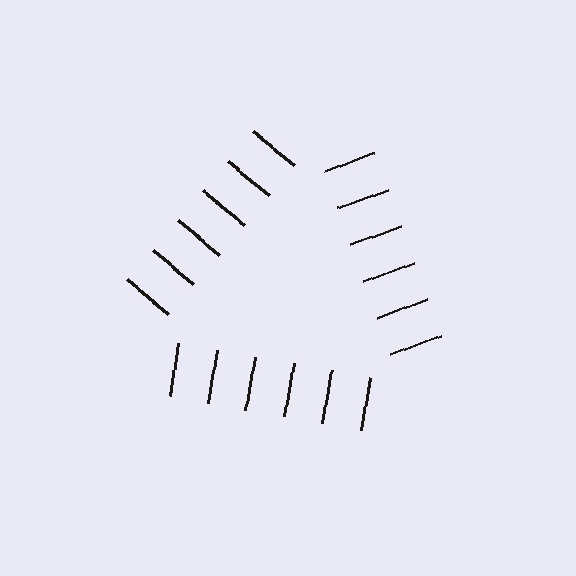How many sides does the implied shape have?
3 sides — the line-ends trace a triangle.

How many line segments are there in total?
18 — 6 along each of the 3 edges.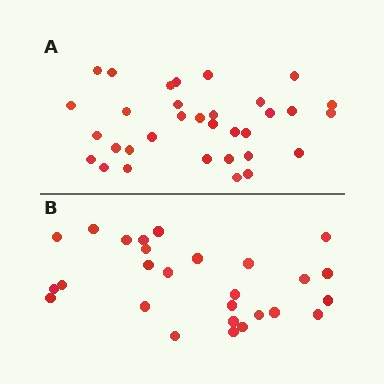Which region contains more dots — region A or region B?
Region A (the top region) has more dots.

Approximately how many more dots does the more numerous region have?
Region A has about 6 more dots than region B.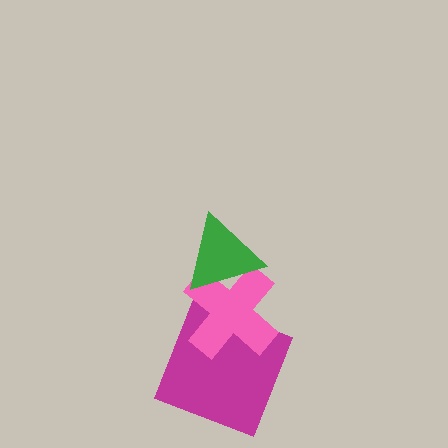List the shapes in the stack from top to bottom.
From top to bottom: the green triangle, the pink cross, the magenta square.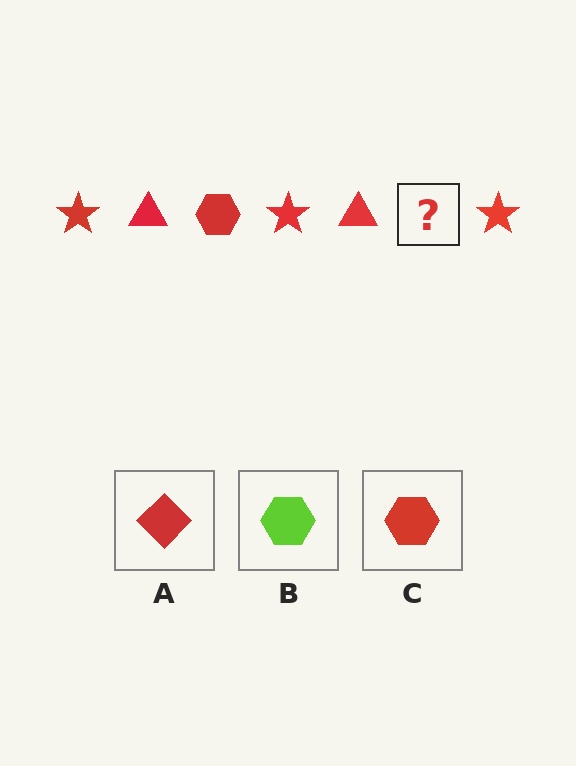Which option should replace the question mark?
Option C.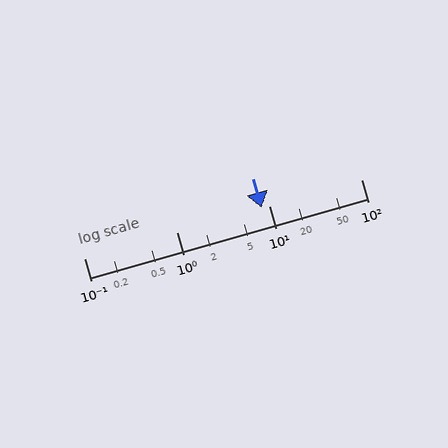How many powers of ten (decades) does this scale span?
The scale spans 3 decades, from 0.1 to 100.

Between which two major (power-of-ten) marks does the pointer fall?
The pointer is between 1 and 10.